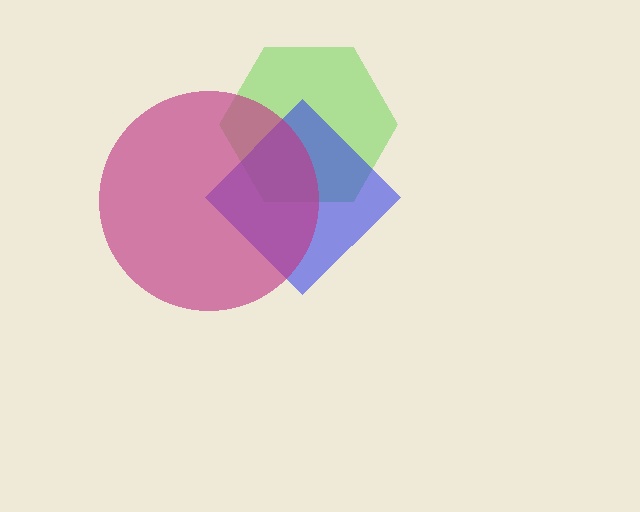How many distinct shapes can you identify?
There are 3 distinct shapes: a lime hexagon, a blue diamond, a magenta circle.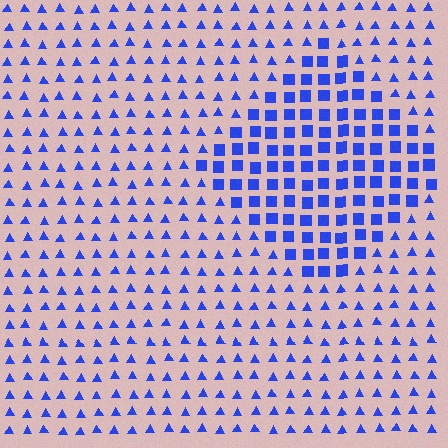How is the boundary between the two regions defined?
The boundary is defined by a change in element shape: squares inside vs. triangles outside. All elements share the same color and spacing.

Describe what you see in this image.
The image is filled with small blue elements arranged in a uniform grid. A diamond-shaped region contains squares, while the surrounding area contains triangles. The boundary is defined purely by the change in element shape.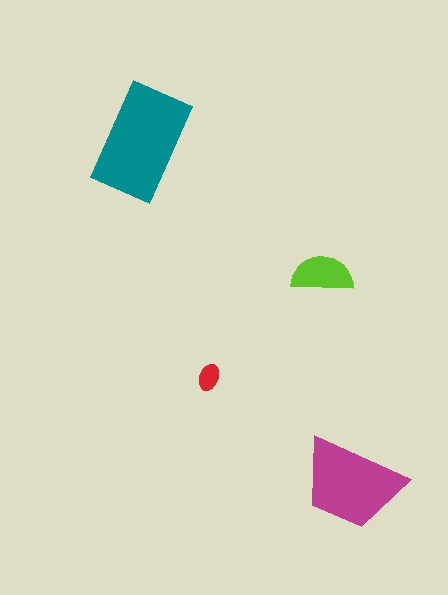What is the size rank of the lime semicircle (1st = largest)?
3rd.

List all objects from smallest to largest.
The red ellipse, the lime semicircle, the magenta trapezoid, the teal rectangle.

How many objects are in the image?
There are 4 objects in the image.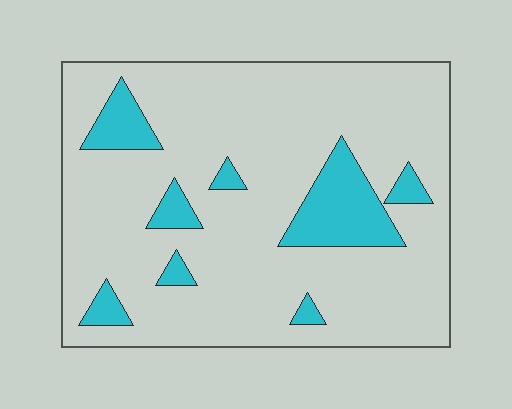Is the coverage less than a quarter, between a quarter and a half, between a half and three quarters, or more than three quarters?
Less than a quarter.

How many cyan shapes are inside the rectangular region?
8.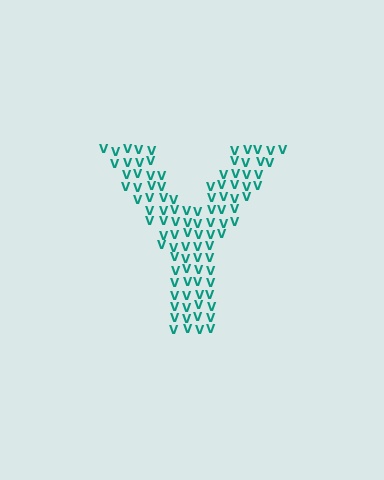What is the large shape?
The large shape is the letter Y.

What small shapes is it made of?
It is made of small letter V's.